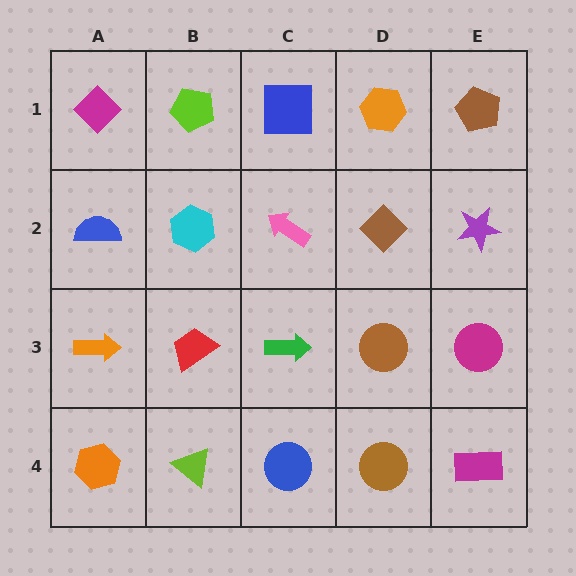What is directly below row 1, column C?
A pink arrow.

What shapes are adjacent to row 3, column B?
A cyan hexagon (row 2, column B), a lime triangle (row 4, column B), an orange arrow (row 3, column A), a green arrow (row 3, column C).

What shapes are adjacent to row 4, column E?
A magenta circle (row 3, column E), a brown circle (row 4, column D).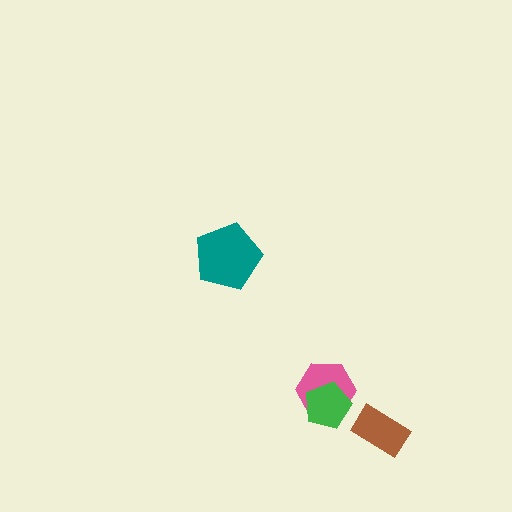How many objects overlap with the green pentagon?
1 object overlaps with the green pentagon.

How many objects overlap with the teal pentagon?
0 objects overlap with the teal pentagon.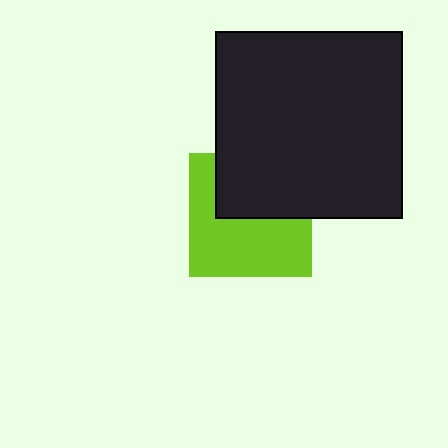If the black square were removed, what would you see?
You would see the complete lime square.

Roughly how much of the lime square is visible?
About half of it is visible (roughly 58%).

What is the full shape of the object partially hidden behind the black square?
The partially hidden object is a lime square.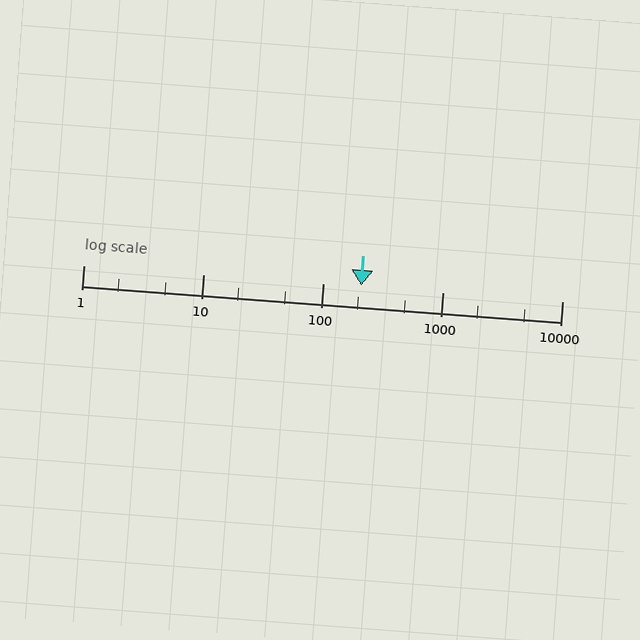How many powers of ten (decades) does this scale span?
The scale spans 4 decades, from 1 to 10000.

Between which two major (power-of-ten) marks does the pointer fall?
The pointer is between 100 and 1000.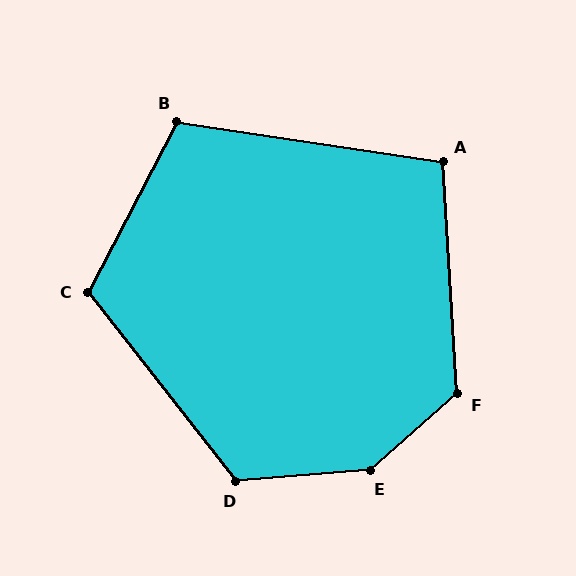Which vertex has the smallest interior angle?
A, at approximately 102 degrees.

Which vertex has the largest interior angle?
E, at approximately 143 degrees.